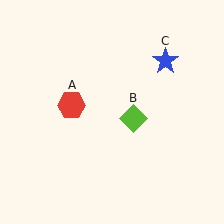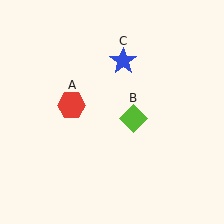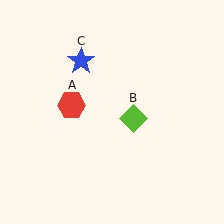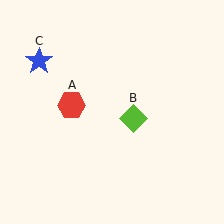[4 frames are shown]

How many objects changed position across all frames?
1 object changed position: blue star (object C).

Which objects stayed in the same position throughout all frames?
Red hexagon (object A) and lime diamond (object B) remained stationary.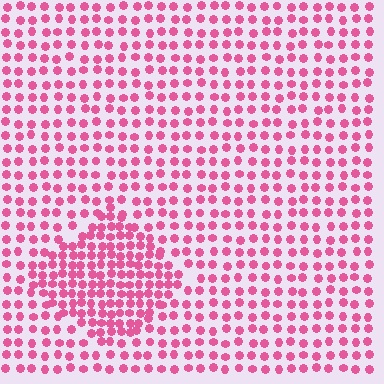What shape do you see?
I see a diamond.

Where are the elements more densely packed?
The elements are more densely packed inside the diamond boundary.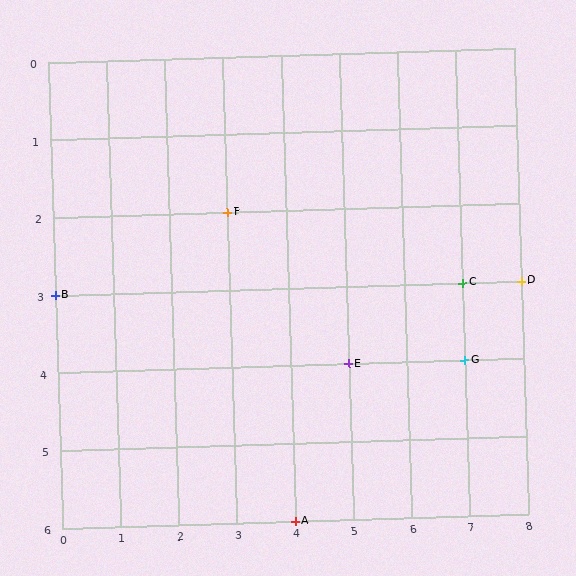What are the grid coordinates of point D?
Point D is at grid coordinates (8, 3).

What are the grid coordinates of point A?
Point A is at grid coordinates (4, 6).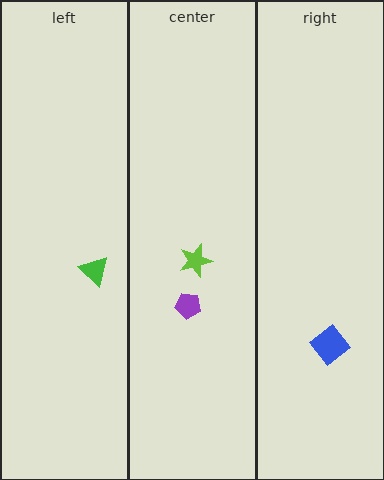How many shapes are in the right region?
1.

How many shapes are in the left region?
1.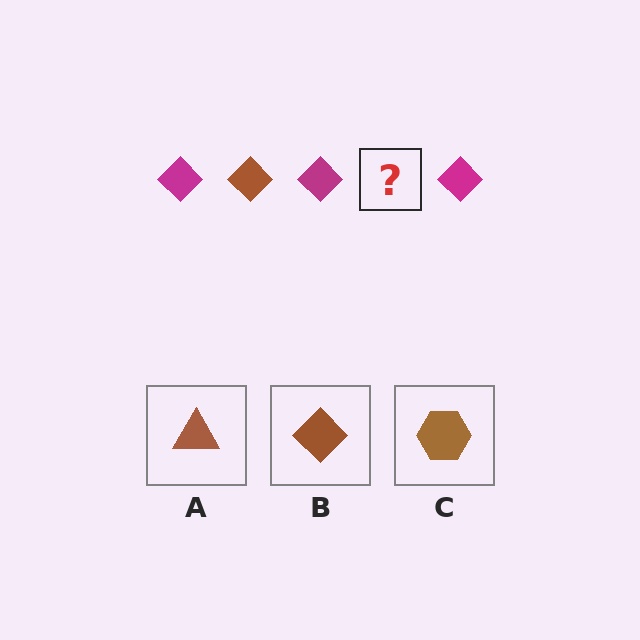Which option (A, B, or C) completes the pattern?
B.